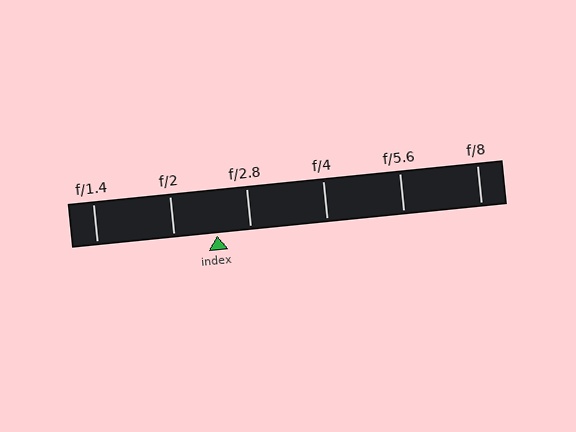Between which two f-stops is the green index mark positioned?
The index mark is between f/2 and f/2.8.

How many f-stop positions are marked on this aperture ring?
There are 6 f-stop positions marked.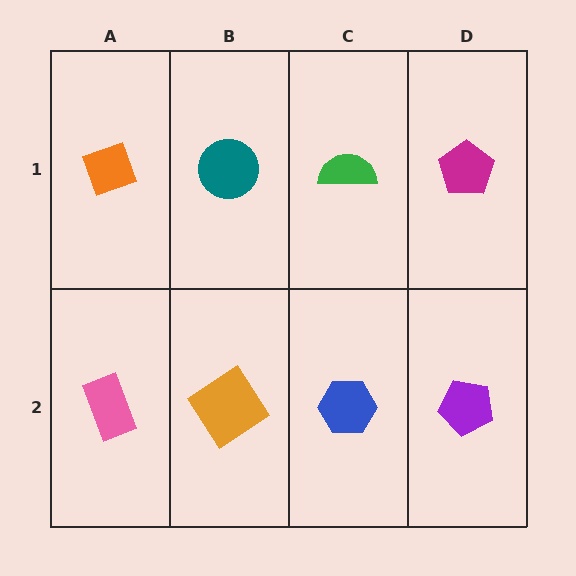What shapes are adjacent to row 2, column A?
An orange diamond (row 1, column A), an orange diamond (row 2, column B).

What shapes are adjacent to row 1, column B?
An orange diamond (row 2, column B), an orange diamond (row 1, column A), a green semicircle (row 1, column C).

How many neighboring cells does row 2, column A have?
2.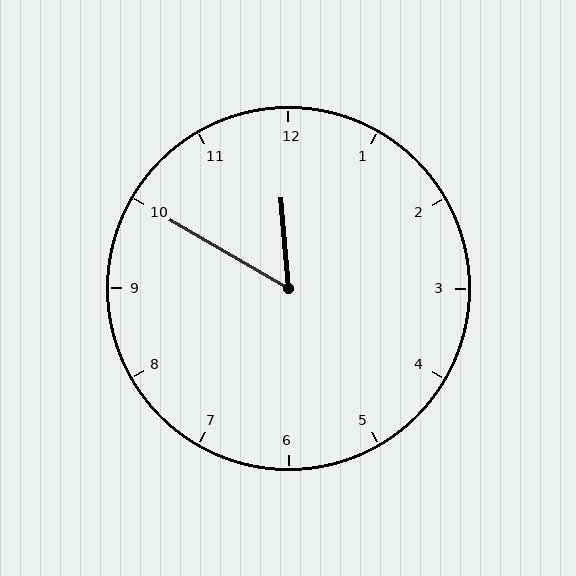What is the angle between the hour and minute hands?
Approximately 55 degrees.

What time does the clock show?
11:50.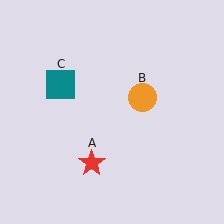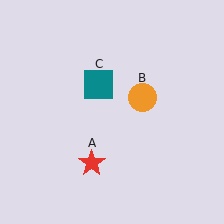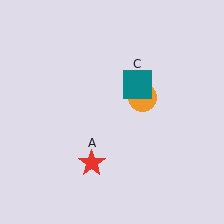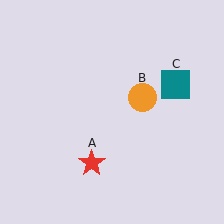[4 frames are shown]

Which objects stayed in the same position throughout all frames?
Red star (object A) and orange circle (object B) remained stationary.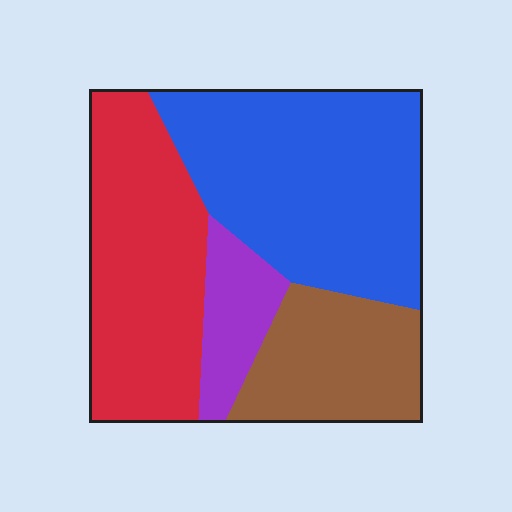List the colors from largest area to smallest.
From largest to smallest: blue, red, brown, purple.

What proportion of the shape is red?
Red covers around 30% of the shape.